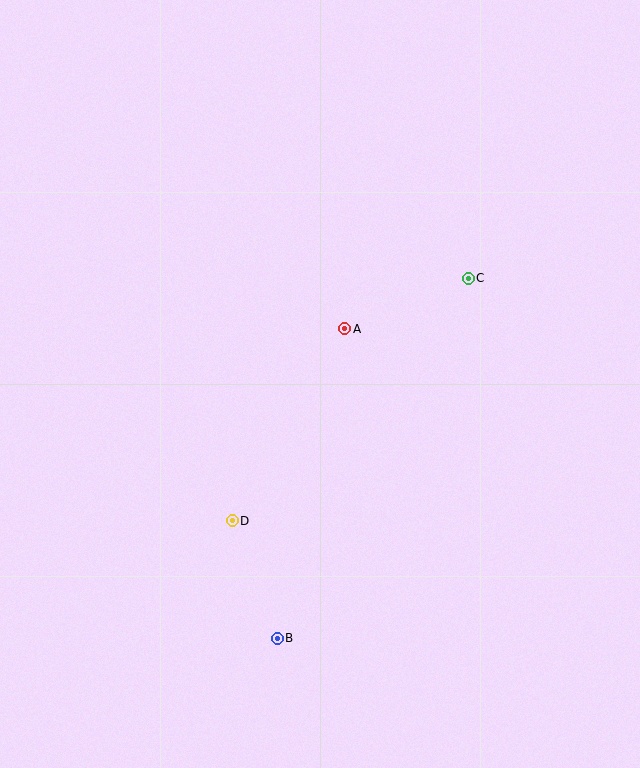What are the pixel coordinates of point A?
Point A is at (345, 329).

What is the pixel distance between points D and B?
The distance between D and B is 126 pixels.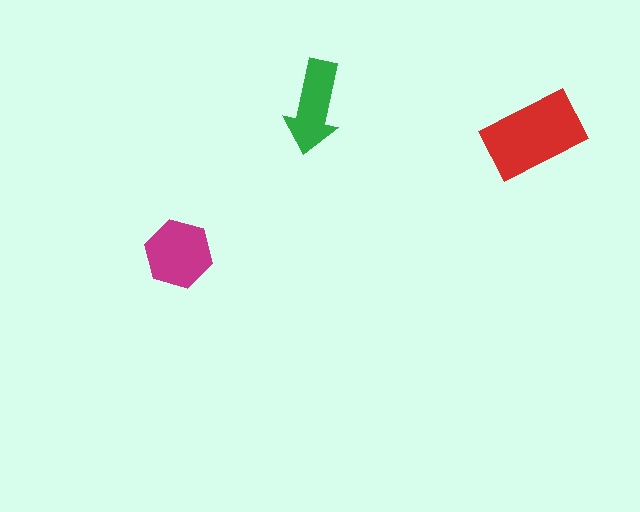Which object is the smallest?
The green arrow.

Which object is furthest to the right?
The red rectangle is rightmost.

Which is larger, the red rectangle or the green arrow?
The red rectangle.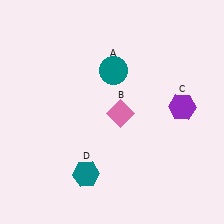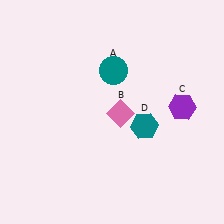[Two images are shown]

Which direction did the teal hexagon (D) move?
The teal hexagon (D) moved right.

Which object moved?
The teal hexagon (D) moved right.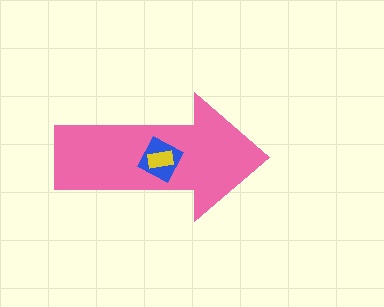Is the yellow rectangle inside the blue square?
Yes.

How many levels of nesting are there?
3.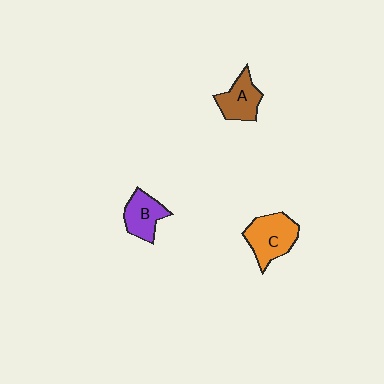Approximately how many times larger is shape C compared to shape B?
Approximately 1.4 times.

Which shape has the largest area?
Shape C (orange).